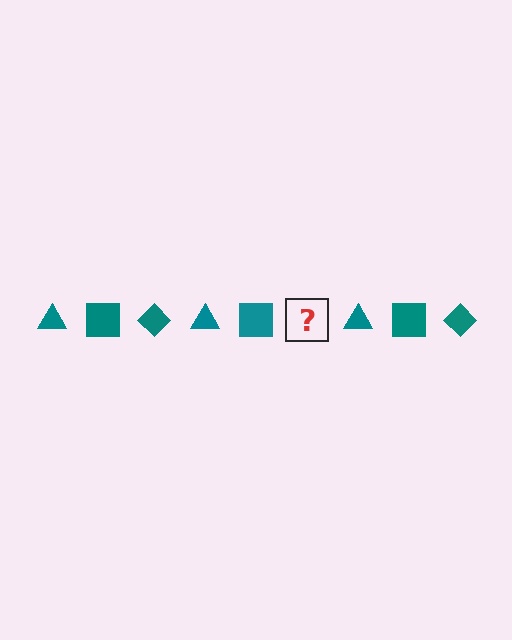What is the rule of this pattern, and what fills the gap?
The rule is that the pattern cycles through triangle, square, diamond shapes in teal. The gap should be filled with a teal diamond.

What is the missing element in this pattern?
The missing element is a teal diamond.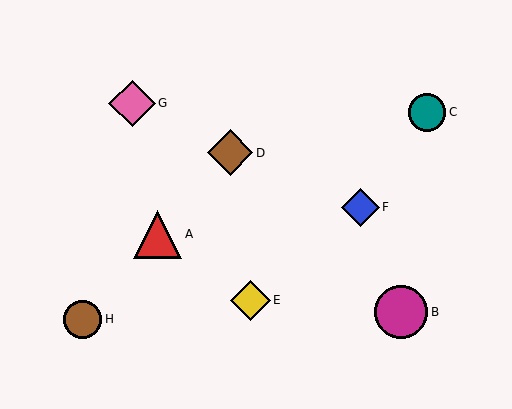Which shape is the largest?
The magenta circle (labeled B) is the largest.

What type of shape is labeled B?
Shape B is a magenta circle.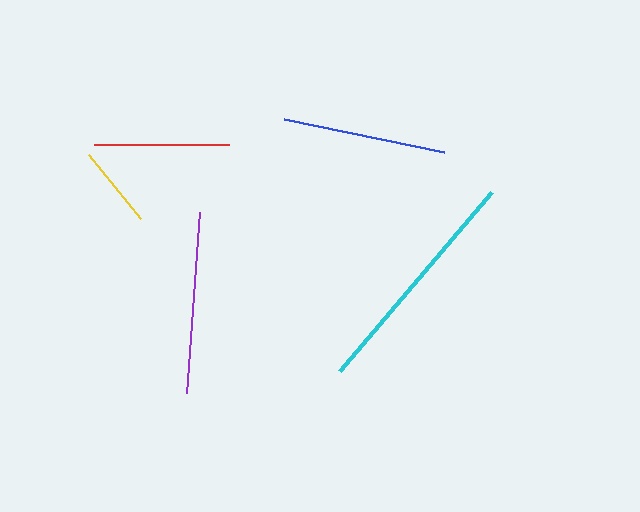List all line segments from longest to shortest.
From longest to shortest: cyan, purple, blue, red, yellow.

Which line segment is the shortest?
The yellow line is the shortest at approximately 83 pixels.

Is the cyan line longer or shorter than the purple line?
The cyan line is longer than the purple line.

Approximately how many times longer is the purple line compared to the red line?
The purple line is approximately 1.3 times the length of the red line.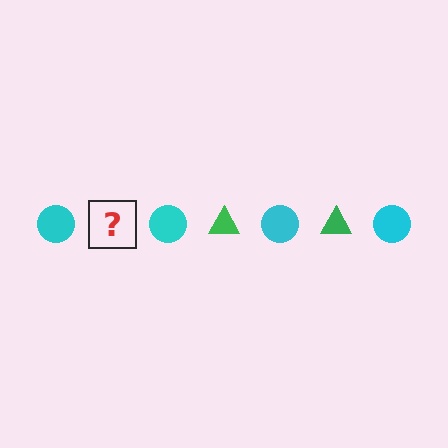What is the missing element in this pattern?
The missing element is a green triangle.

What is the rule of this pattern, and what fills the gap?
The rule is that the pattern alternates between cyan circle and green triangle. The gap should be filled with a green triangle.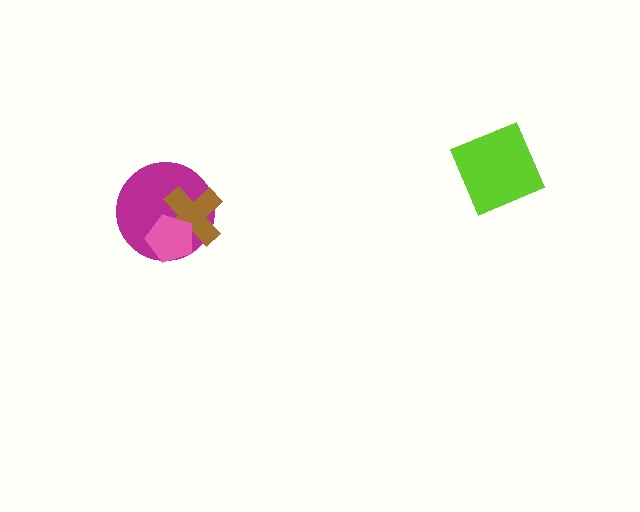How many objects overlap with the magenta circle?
2 objects overlap with the magenta circle.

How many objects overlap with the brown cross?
2 objects overlap with the brown cross.